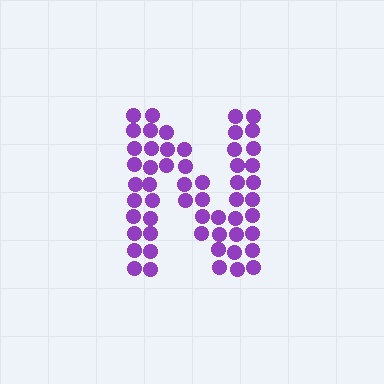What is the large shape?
The large shape is the letter N.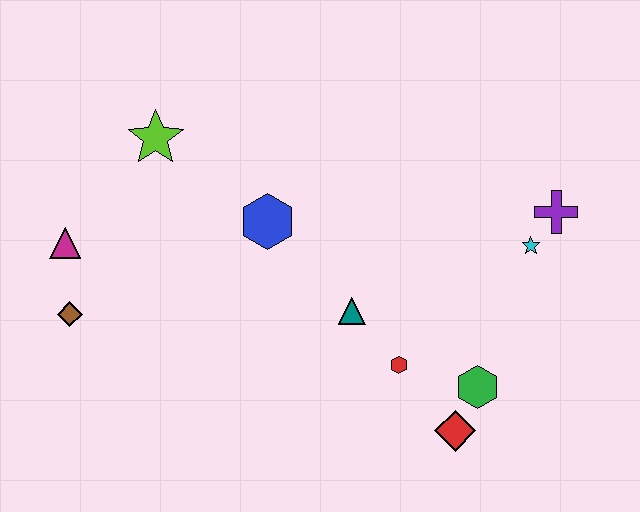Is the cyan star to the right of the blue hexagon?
Yes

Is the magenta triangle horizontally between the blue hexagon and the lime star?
No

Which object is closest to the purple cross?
The cyan star is closest to the purple cross.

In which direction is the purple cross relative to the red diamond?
The purple cross is above the red diamond.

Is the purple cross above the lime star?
No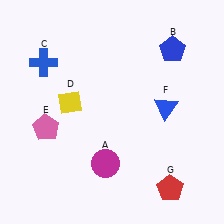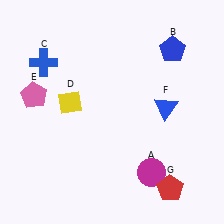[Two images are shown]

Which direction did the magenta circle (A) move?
The magenta circle (A) moved right.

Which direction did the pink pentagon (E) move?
The pink pentagon (E) moved up.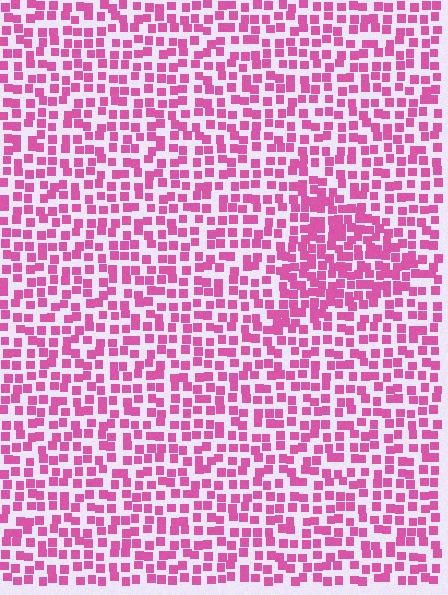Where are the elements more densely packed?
The elements are more densely packed inside the triangle boundary.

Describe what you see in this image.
The image contains small pink elements arranged at two different densities. A triangle-shaped region is visible where the elements are more densely packed than the surrounding area.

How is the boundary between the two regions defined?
The boundary is defined by a change in element density (approximately 1.6x ratio). All elements are the same color, size, and shape.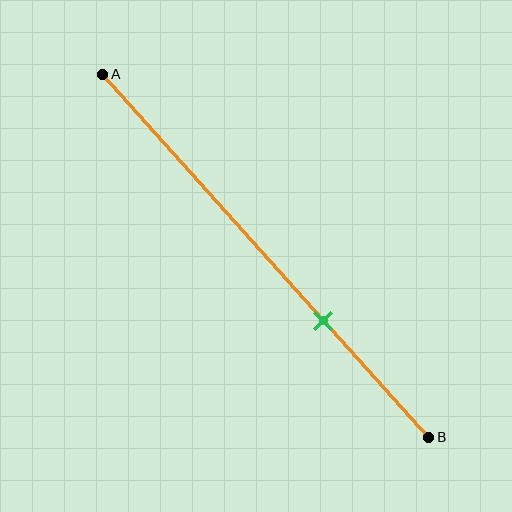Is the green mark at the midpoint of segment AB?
No, the mark is at about 70% from A, not at the 50% midpoint.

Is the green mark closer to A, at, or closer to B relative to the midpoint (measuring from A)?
The green mark is closer to point B than the midpoint of segment AB.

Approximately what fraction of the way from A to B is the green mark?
The green mark is approximately 70% of the way from A to B.